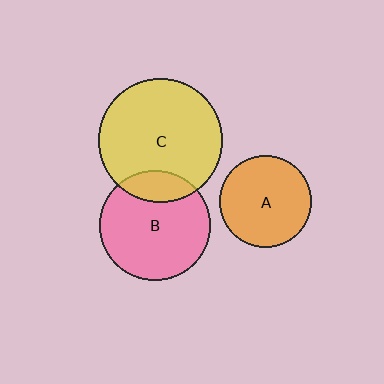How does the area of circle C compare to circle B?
Approximately 1.3 times.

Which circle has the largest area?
Circle C (yellow).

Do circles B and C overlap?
Yes.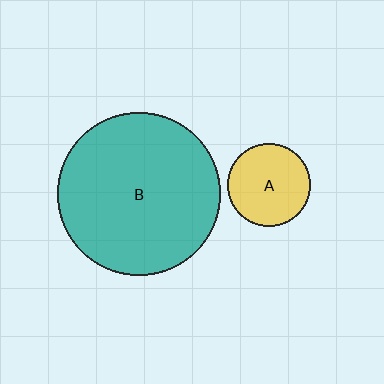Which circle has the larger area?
Circle B (teal).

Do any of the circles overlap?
No, none of the circles overlap.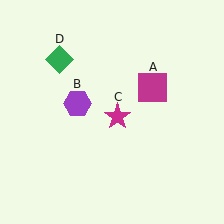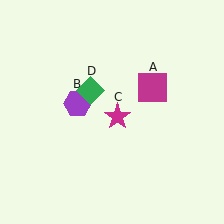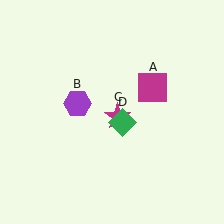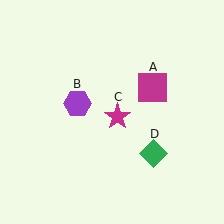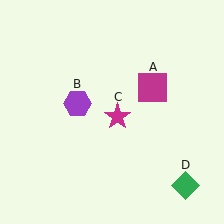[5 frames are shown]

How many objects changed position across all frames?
1 object changed position: green diamond (object D).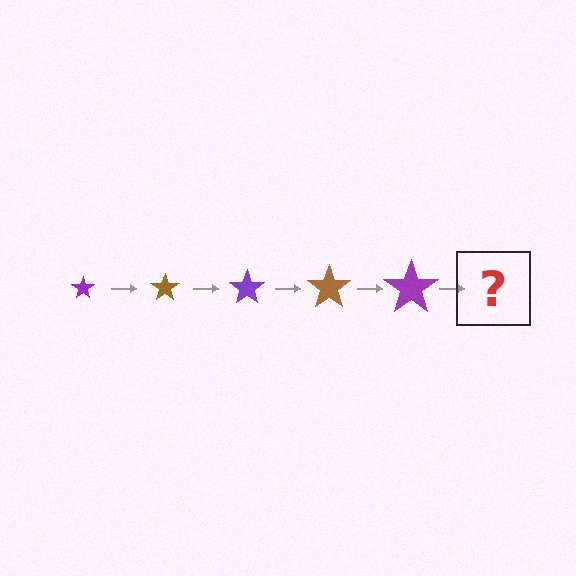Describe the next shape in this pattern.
It should be a brown star, larger than the previous one.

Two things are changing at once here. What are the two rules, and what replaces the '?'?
The two rules are that the star grows larger each step and the color cycles through purple and brown. The '?' should be a brown star, larger than the previous one.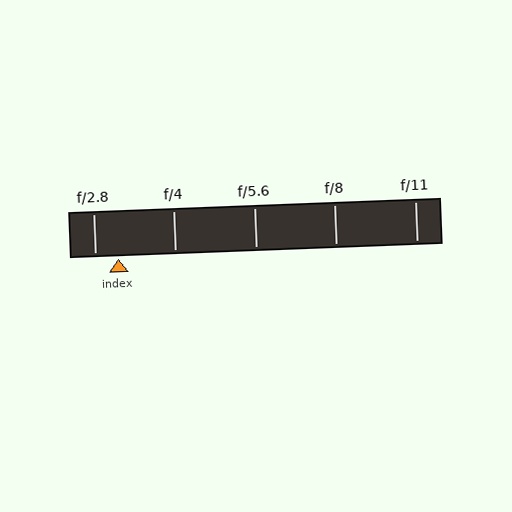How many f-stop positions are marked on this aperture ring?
There are 5 f-stop positions marked.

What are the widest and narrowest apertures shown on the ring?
The widest aperture shown is f/2.8 and the narrowest is f/11.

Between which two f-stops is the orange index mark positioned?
The index mark is between f/2.8 and f/4.